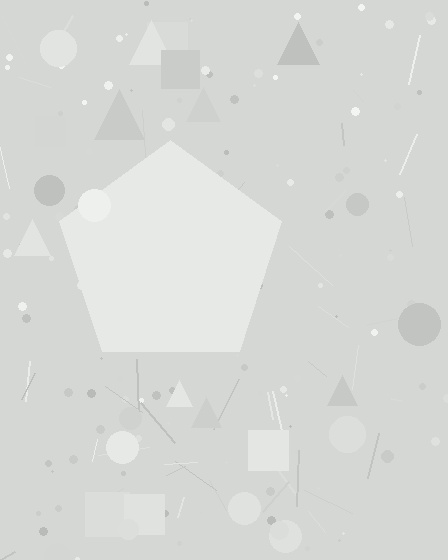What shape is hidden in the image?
A pentagon is hidden in the image.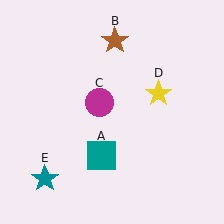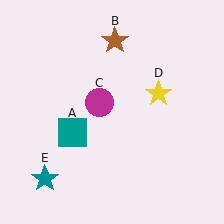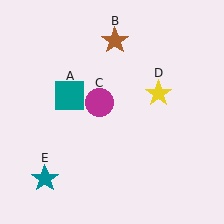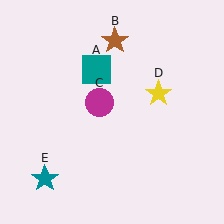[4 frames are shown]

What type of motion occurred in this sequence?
The teal square (object A) rotated clockwise around the center of the scene.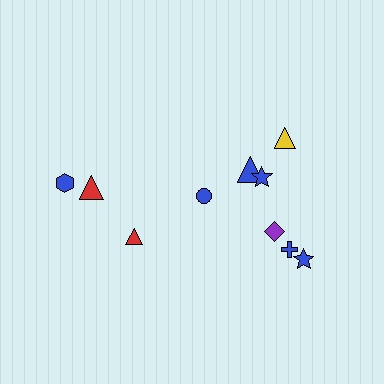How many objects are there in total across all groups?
There are 10 objects.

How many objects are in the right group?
There are 7 objects.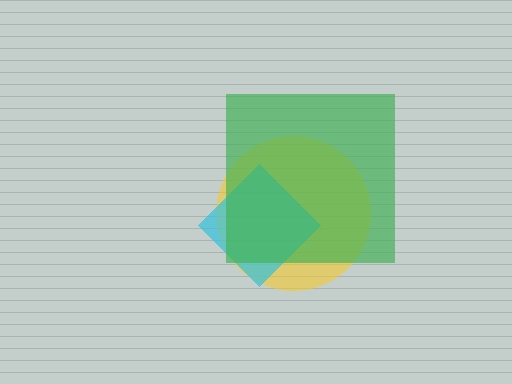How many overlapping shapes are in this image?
There are 3 overlapping shapes in the image.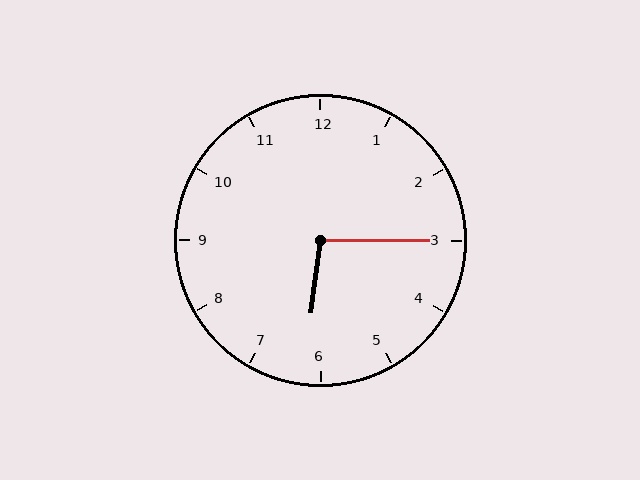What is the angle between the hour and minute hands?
Approximately 98 degrees.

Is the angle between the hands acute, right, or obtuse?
It is obtuse.